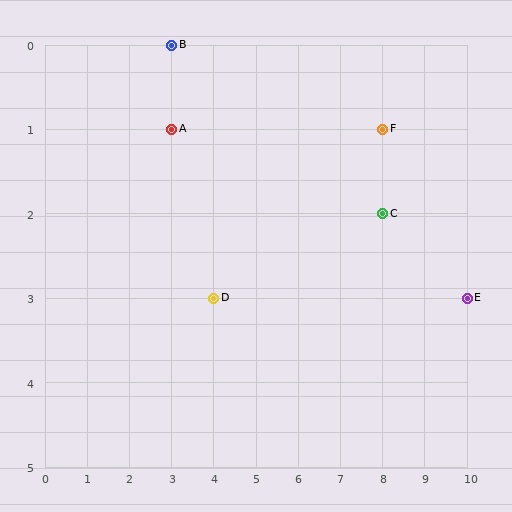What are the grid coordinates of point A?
Point A is at grid coordinates (3, 1).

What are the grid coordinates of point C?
Point C is at grid coordinates (8, 2).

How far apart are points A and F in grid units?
Points A and F are 5 columns apart.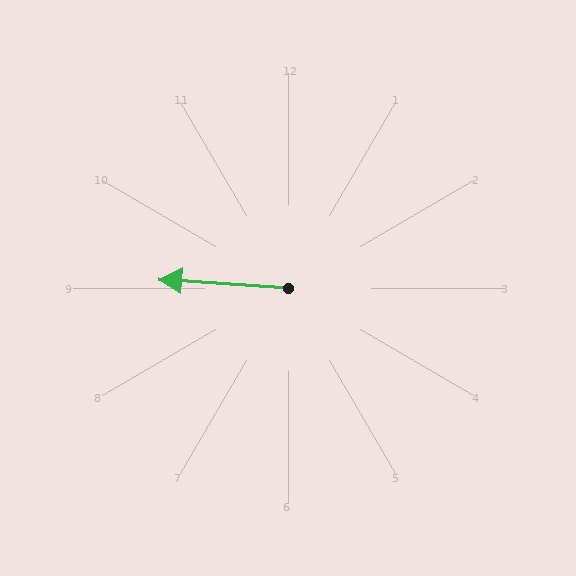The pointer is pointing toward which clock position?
Roughly 9 o'clock.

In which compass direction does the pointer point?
West.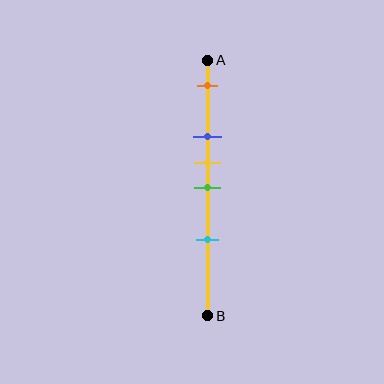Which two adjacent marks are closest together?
The yellow and green marks are the closest adjacent pair.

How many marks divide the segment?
There are 5 marks dividing the segment.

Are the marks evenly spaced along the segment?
No, the marks are not evenly spaced.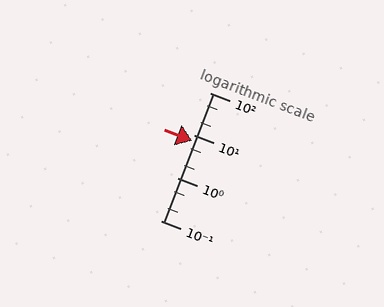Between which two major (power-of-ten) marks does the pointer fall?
The pointer is between 1 and 10.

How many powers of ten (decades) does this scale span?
The scale spans 3 decades, from 0.1 to 100.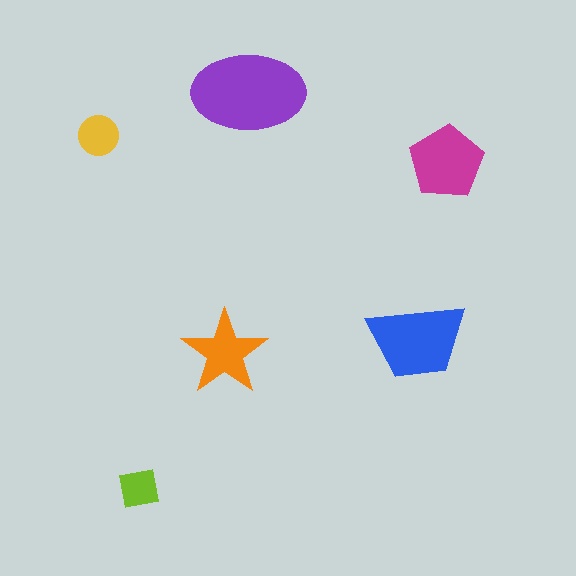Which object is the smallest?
The lime square.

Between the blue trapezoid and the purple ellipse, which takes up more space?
The purple ellipse.